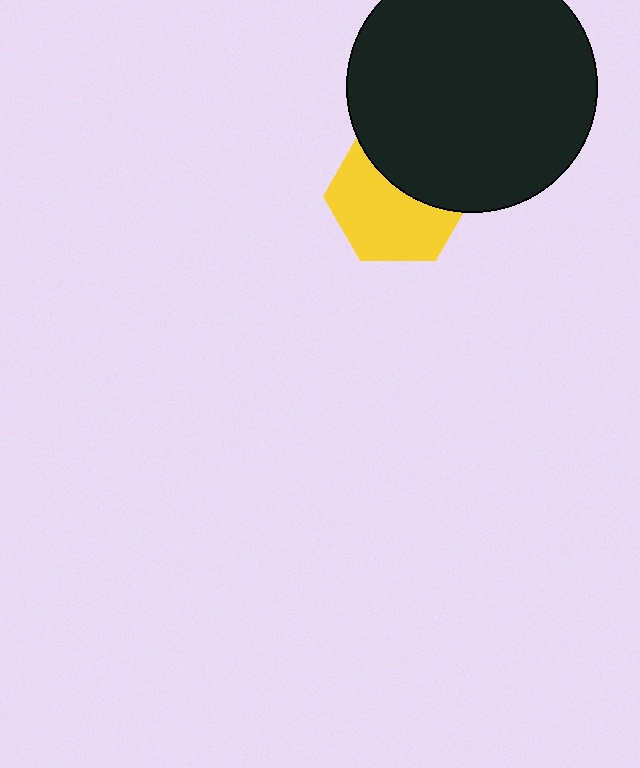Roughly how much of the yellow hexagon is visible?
About half of it is visible (roughly 61%).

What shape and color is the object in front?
The object in front is a black circle.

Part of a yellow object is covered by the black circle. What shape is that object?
It is a hexagon.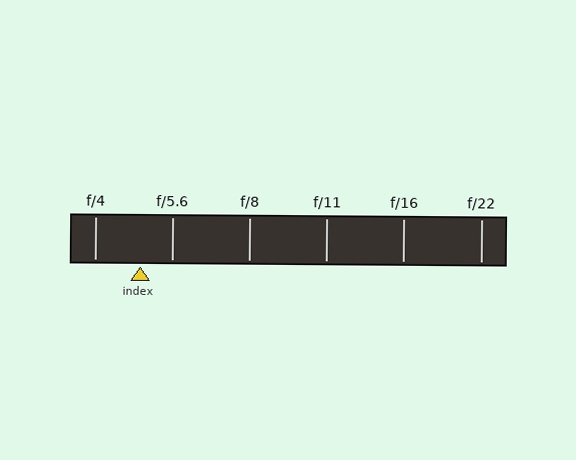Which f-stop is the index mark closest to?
The index mark is closest to f/5.6.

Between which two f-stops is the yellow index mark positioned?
The index mark is between f/4 and f/5.6.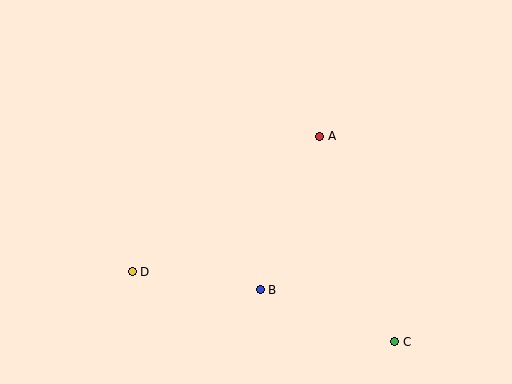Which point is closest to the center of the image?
Point A at (319, 136) is closest to the center.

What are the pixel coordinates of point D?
Point D is at (132, 272).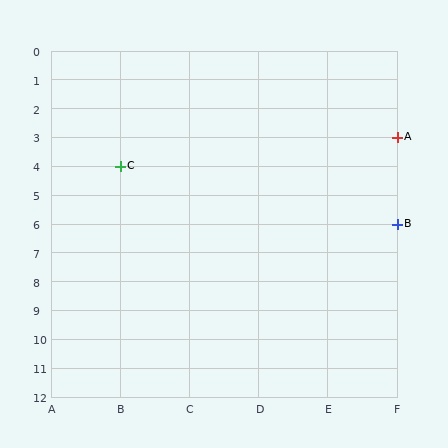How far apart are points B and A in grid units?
Points B and A are 3 rows apart.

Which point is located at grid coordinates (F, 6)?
Point B is at (F, 6).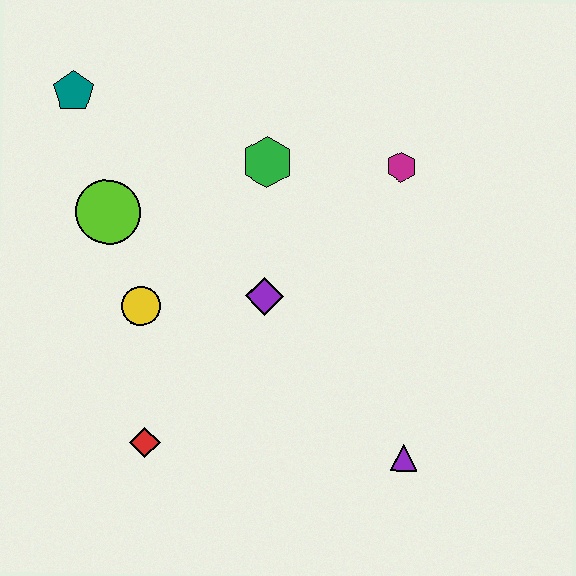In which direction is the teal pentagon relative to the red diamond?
The teal pentagon is above the red diamond.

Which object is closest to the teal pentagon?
The lime circle is closest to the teal pentagon.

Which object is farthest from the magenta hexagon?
The red diamond is farthest from the magenta hexagon.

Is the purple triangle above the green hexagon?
No